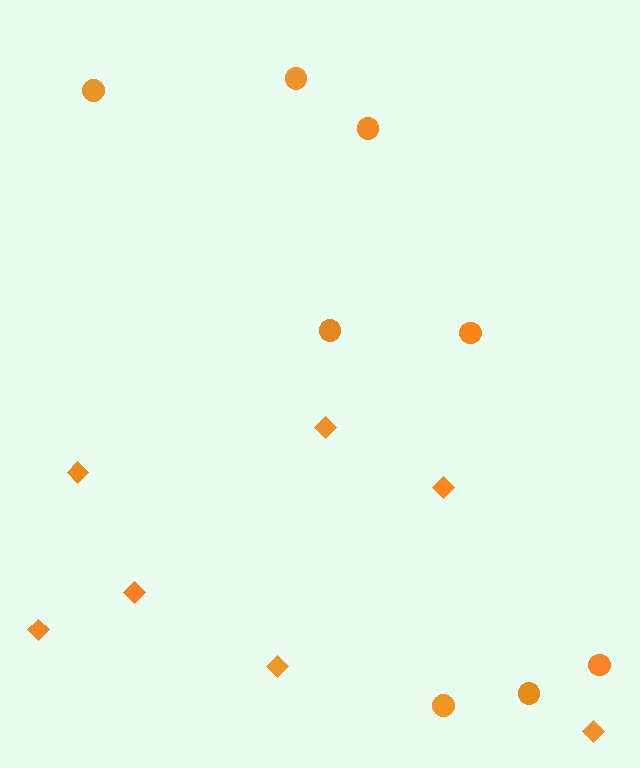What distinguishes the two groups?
There are 2 groups: one group of circles (8) and one group of diamonds (7).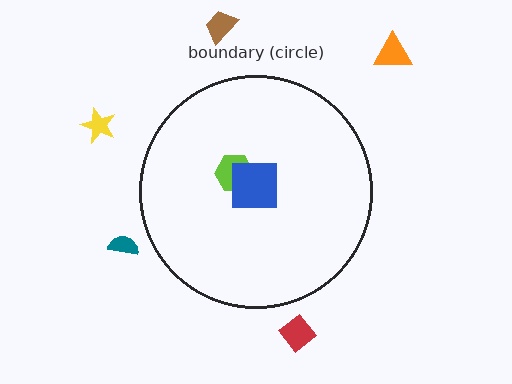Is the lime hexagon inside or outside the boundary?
Inside.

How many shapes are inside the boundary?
2 inside, 5 outside.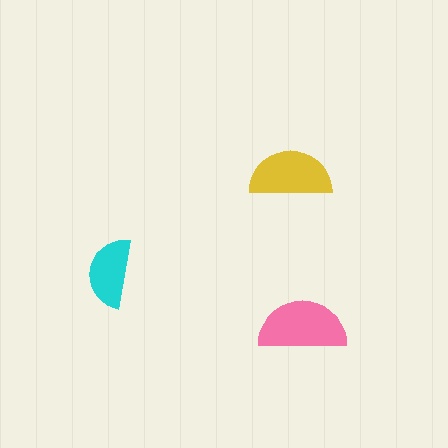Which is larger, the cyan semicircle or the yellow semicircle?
The yellow one.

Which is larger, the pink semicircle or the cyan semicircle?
The pink one.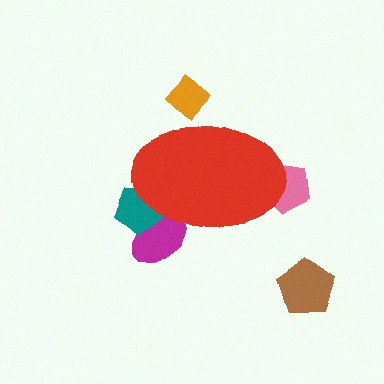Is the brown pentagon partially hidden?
No, the brown pentagon is fully visible.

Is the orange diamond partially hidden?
Yes, the orange diamond is partially hidden behind the red ellipse.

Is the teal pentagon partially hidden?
Yes, the teal pentagon is partially hidden behind the red ellipse.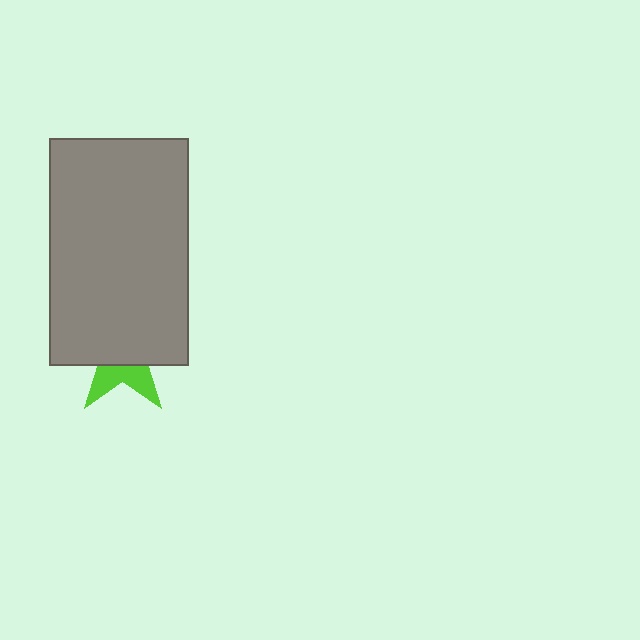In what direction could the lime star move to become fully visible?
The lime star could move down. That would shift it out from behind the gray rectangle entirely.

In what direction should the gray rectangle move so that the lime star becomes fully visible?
The gray rectangle should move up. That is the shortest direction to clear the overlap and leave the lime star fully visible.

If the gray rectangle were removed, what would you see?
You would see the complete lime star.